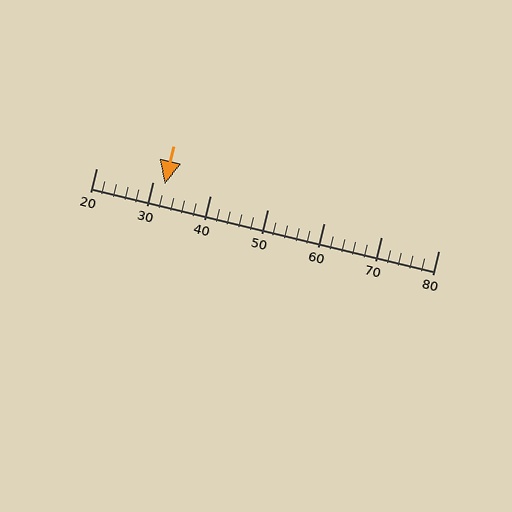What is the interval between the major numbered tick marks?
The major tick marks are spaced 10 units apart.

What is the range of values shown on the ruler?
The ruler shows values from 20 to 80.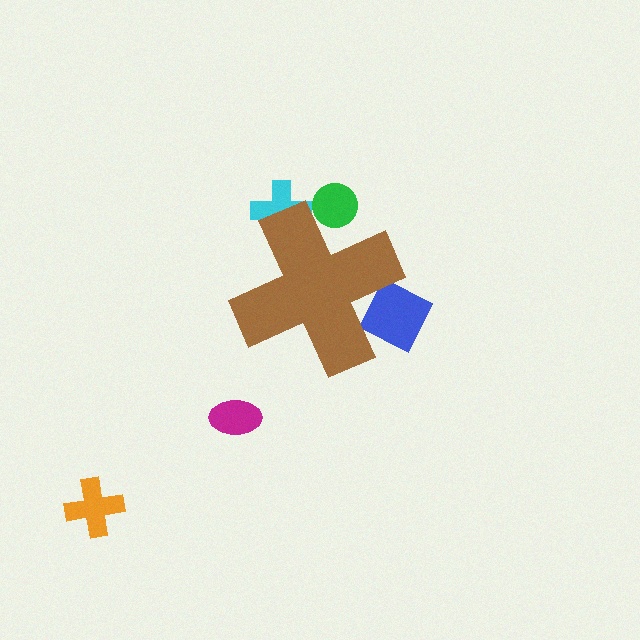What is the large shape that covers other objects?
A brown cross.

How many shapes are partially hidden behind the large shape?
3 shapes are partially hidden.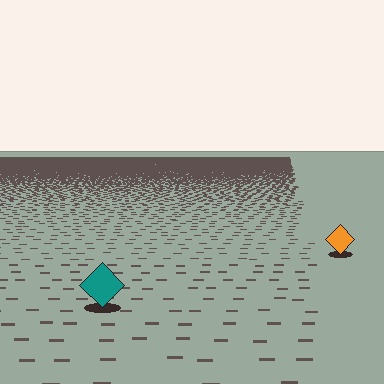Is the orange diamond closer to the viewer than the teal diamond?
No. The teal diamond is closer — you can tell from the texture gradient: the ground texture is coarser near it.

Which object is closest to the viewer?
The teal diamond is closest. The texture marks near it are larger and more spread out.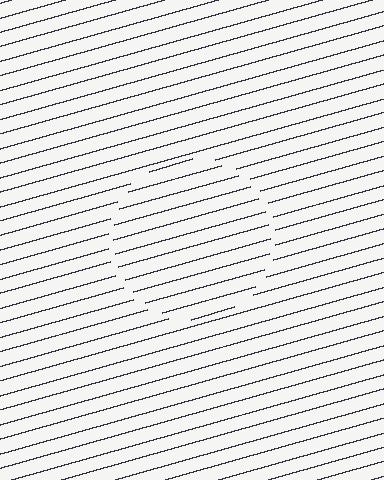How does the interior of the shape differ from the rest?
The interior of the shape contains the same grating, shifted by half a period — the contour is defined by the phase discontinuity where line-ends from the inner and outer gratings abut.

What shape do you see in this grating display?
An illusory circle. The interior of the shape contains the same grating, shifted by half a period — the contour is defined by the phase discontinuity where line-ends from the inner and outer gratings abut.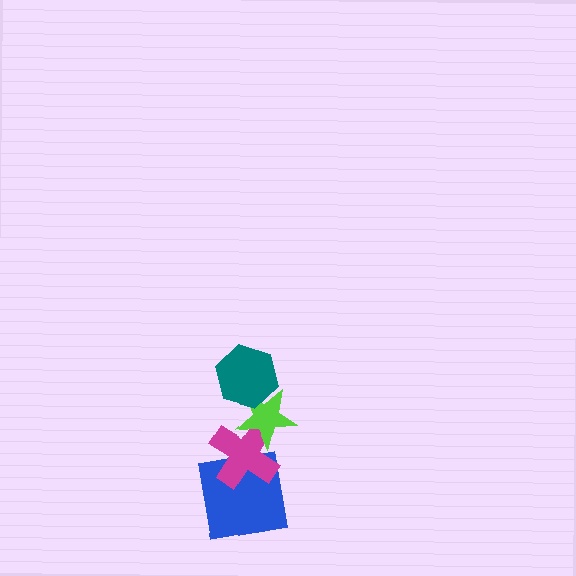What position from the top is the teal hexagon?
The teal hexagon is 1st from the top.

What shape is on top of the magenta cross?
The lime star is on top of the magenta cross.